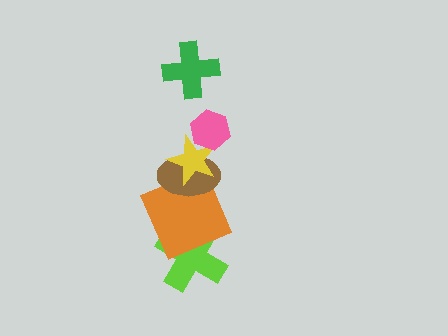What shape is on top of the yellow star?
The pink hexagon is on top of the yellow star.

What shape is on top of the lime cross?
The orange square is on top of the lime cross.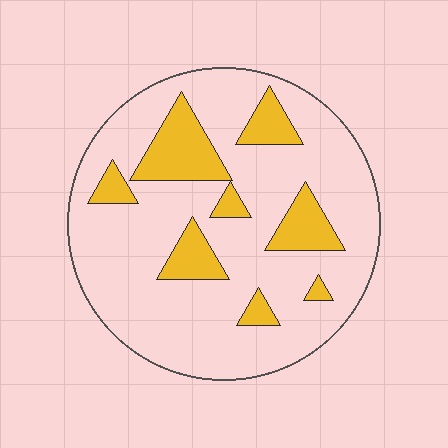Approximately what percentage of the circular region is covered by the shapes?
Approximately 20%.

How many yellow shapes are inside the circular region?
8.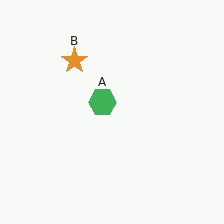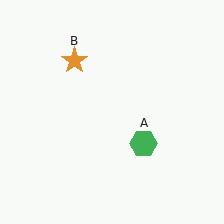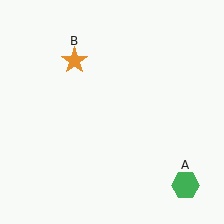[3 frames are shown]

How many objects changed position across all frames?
1 object changed position: green hexagon (object A).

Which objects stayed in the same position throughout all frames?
Orange star (object B) remained stationary.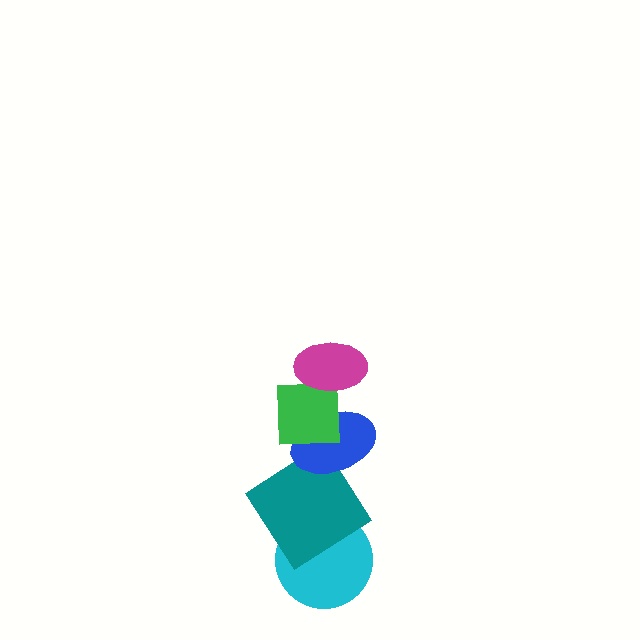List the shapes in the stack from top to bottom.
From top to bottom: the magenta ellipse, the green square, the blue ellipse, the teal diamond, the cyan circle.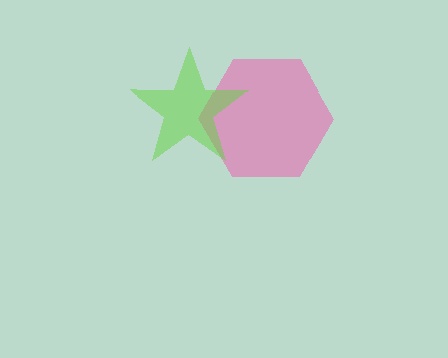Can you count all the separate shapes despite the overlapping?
Yes, there are 2 separate shapes.